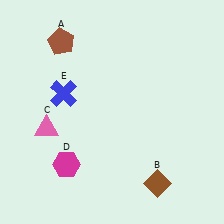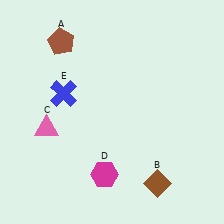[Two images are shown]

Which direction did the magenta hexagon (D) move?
The magenta hexagon (D) moved right.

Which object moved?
The magenta hexagon (D) moved right.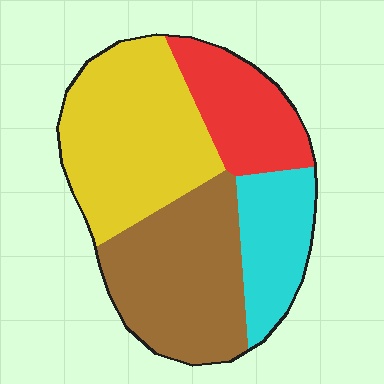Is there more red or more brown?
Brown.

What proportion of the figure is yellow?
Yellow covers around 35% of the figure.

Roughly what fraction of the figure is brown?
Brown covers 31% of the figure.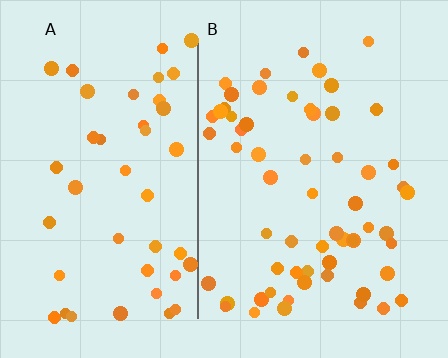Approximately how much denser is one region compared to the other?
Approximately 1.3× — region B over region A.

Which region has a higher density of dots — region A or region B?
B (the right).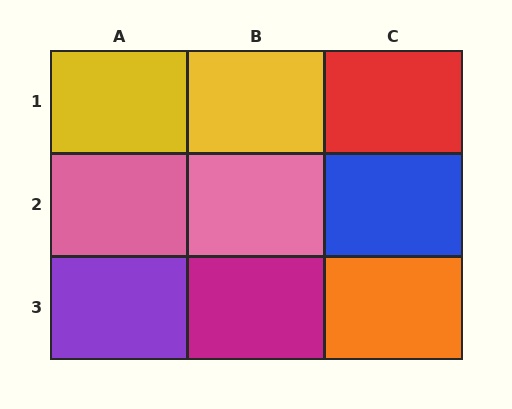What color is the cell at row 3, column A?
Purple.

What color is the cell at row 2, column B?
Pink.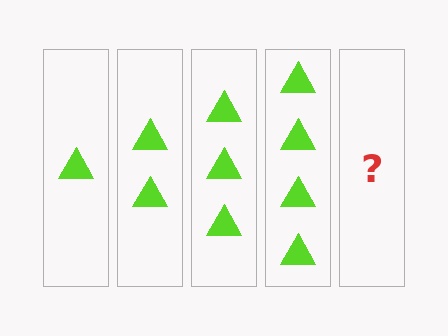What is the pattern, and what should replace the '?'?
The pattern is that each step adds one more triangle. The '?' should be 5 triangles.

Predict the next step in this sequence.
The next step is 5 triangles.